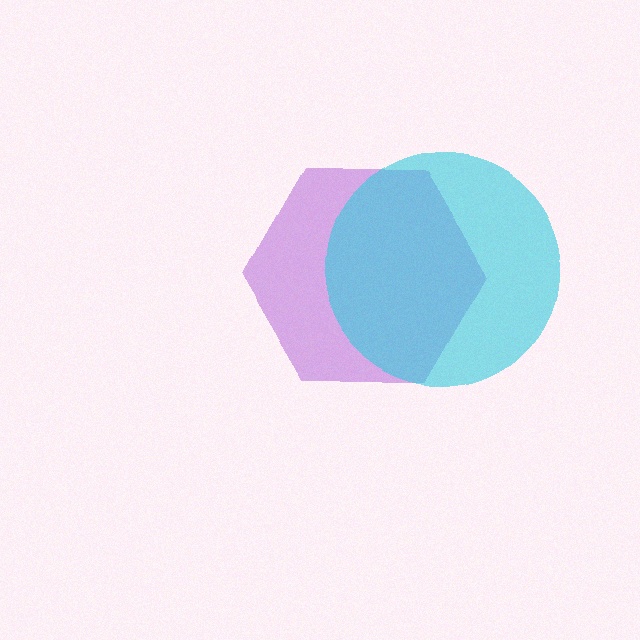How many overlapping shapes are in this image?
There are 2 overlapping shapes in the image.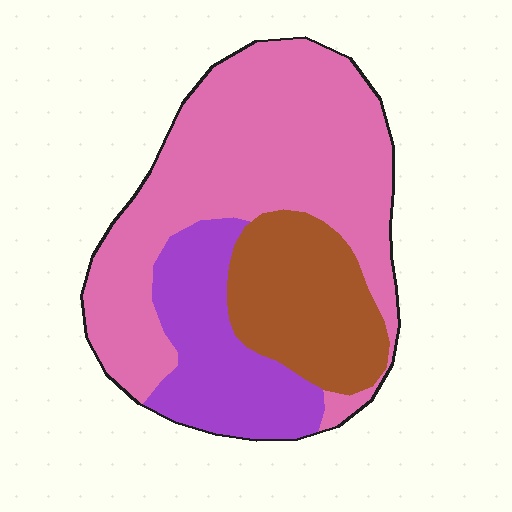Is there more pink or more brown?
Pink.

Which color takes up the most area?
Pink, at roughly 55%.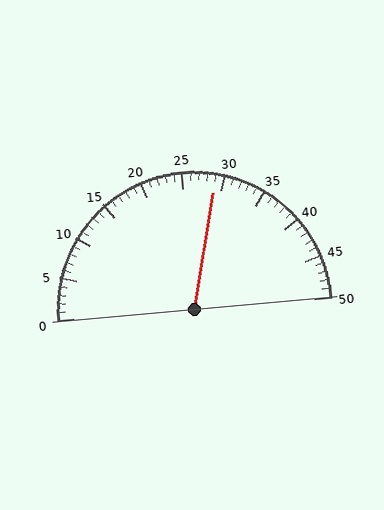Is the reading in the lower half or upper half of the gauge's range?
The reading is in the upper half of the range (0 to 50).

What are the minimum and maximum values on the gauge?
The gauge ranges from 0 to 50.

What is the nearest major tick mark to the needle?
The nearest major tick mark is 30.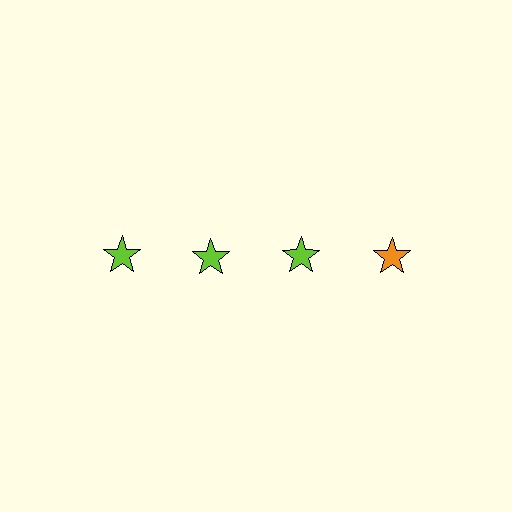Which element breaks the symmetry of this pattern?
The orange star in the top row, second from right column breaks the symmetry. All other shapes are lime stars.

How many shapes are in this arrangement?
There are 4 shapes arranged in a grid pattern.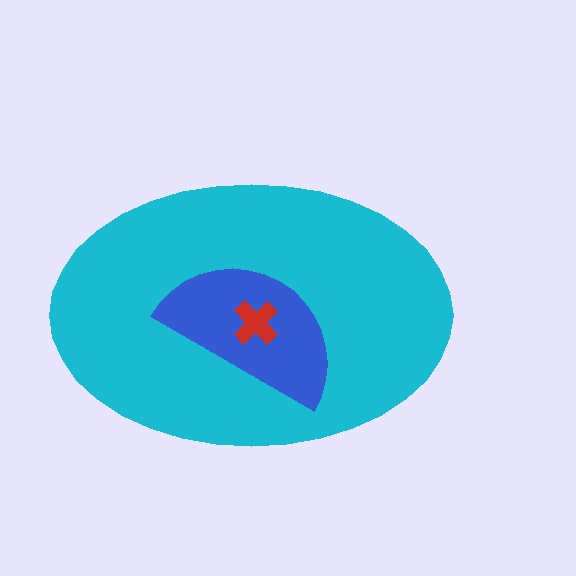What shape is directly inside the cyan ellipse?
The blue semicircle.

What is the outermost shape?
The cyan ellipse.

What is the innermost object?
The red cross.